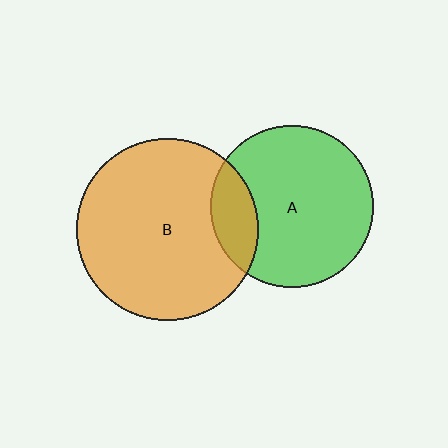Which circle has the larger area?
Circle B (orange).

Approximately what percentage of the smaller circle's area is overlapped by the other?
Approximately 20%.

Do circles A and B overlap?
Yes.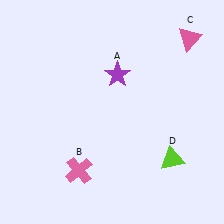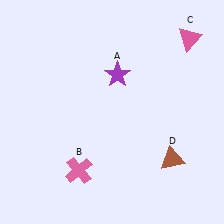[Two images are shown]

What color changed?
The triangle (D) changed from lime in Image 1 to brown in Image 2.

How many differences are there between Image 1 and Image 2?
There is 1 difference between the two images.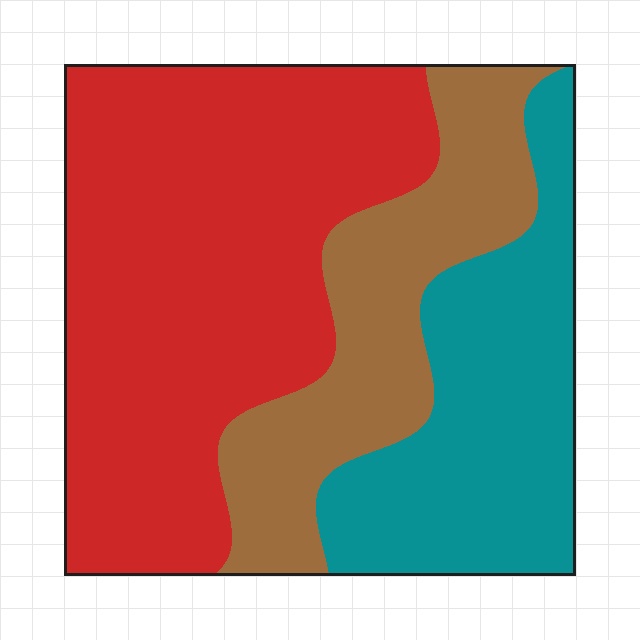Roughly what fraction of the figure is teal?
Teal covers about 25% of the figure.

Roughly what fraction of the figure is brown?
Brown takes up about one quarter (1/4) of the figure.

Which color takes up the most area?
Red, at roughly 50%.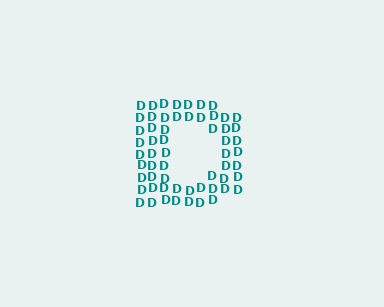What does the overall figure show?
The overall figure shows the letter D.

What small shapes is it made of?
It is made of small letter D's.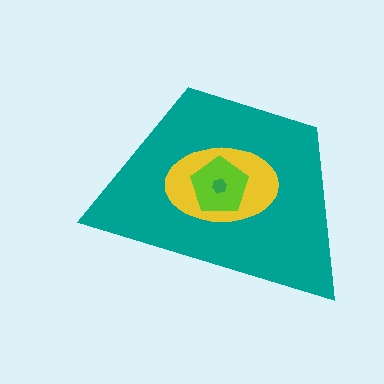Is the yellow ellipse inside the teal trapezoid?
Yes.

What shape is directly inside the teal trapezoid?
The yellow ellipse.